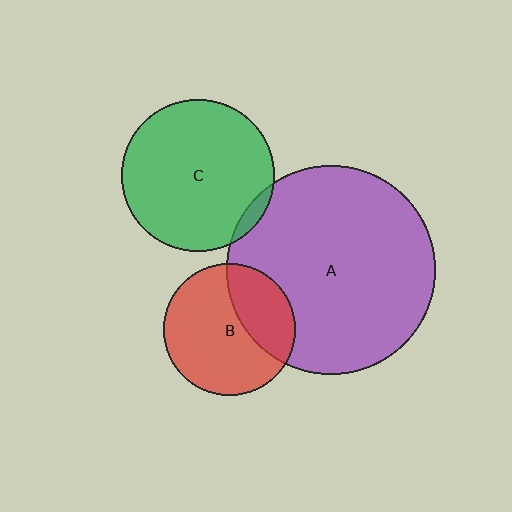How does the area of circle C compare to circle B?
Approximately 1.3 times.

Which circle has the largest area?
Circle A (purple).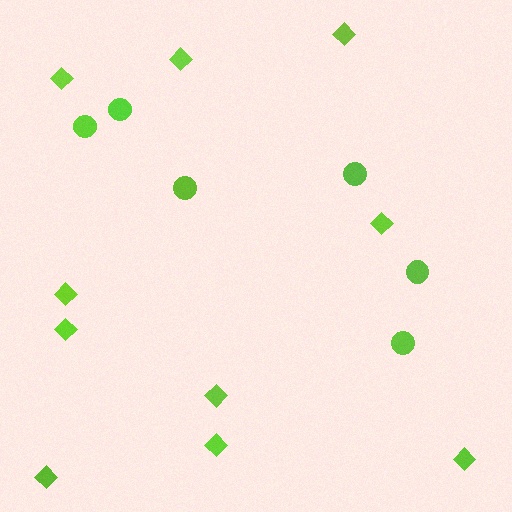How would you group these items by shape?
There are 2 groups: one group of diamonds (10) and one group of circles (6).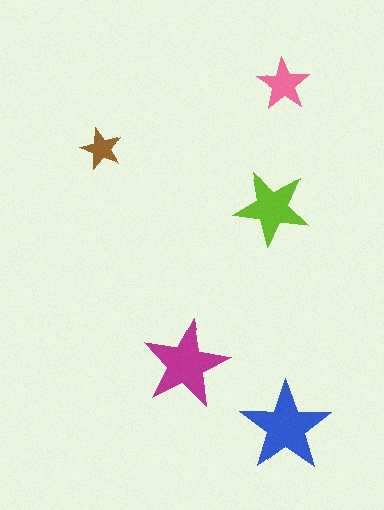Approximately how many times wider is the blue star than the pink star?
About 1.5 times wider.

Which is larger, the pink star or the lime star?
The lime one.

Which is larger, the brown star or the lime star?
The lime one.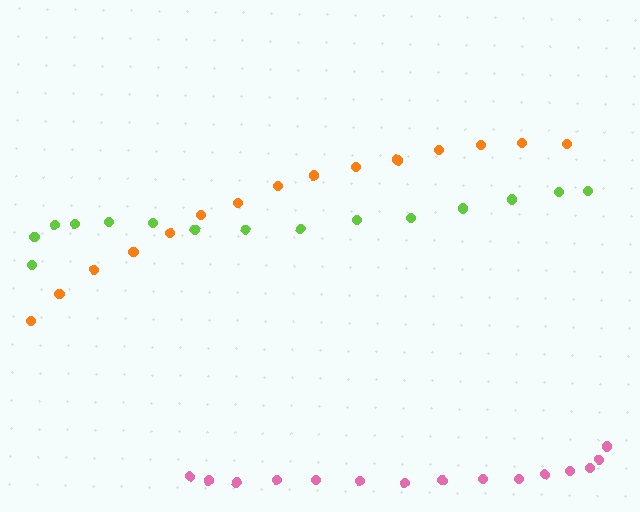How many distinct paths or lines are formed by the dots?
There are 3 distinct paths.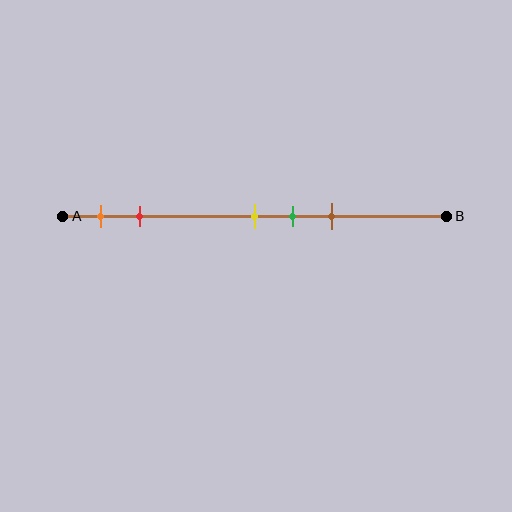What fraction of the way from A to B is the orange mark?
The orange mark is approximately 10% (0.1) of the way from A to B.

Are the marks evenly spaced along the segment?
No, the marks are not evenly spaced.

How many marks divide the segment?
There are 5 marks dividing the segment.